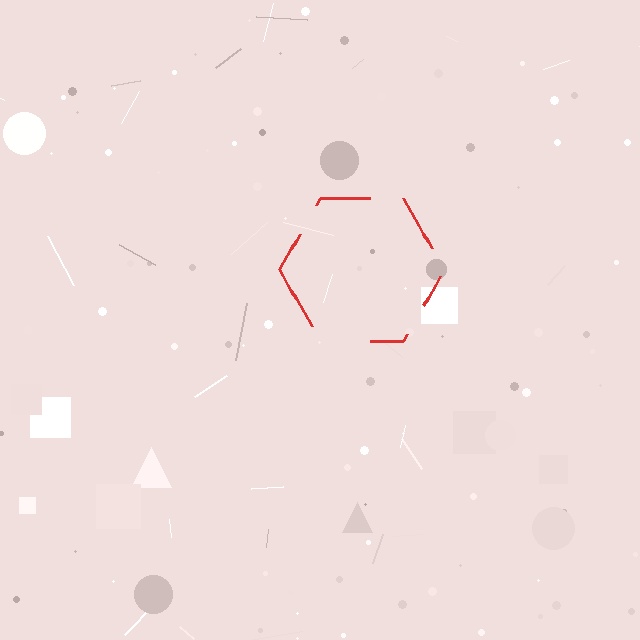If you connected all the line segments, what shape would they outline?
They would outline a hexagon.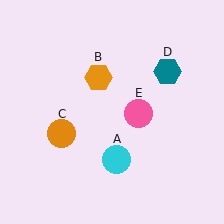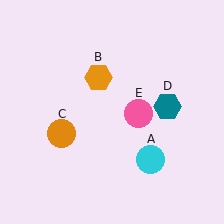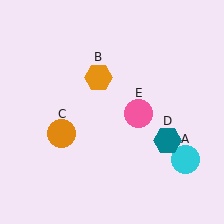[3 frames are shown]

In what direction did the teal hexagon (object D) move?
The teal hexagon (object D) moved down.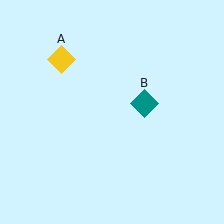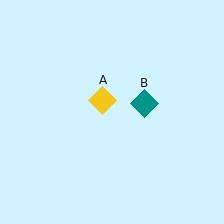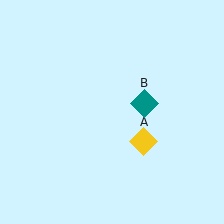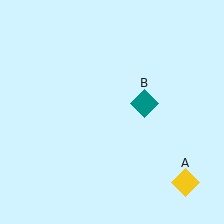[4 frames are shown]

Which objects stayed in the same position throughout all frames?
Teal diamond (object B) remained stationary.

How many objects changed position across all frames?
1 object changed position: yellow diamond (object A).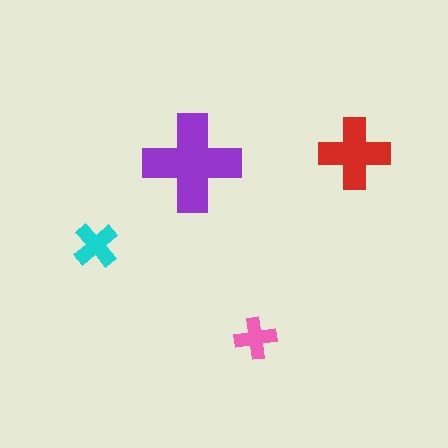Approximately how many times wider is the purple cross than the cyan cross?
About 2 times wider.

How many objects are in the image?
There are 4 objects in the image.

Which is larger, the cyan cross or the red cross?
The red one.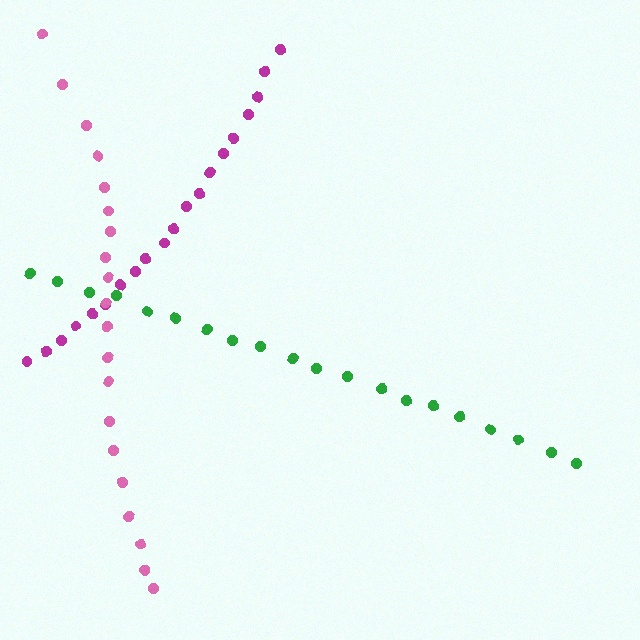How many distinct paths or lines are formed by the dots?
There are 3 distinct paths.